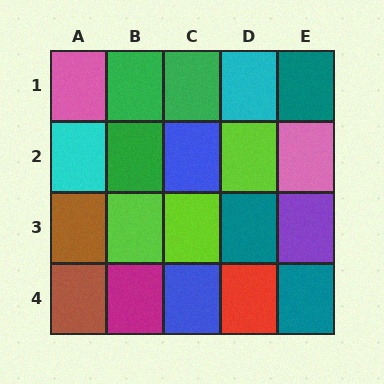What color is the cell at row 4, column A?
Brown.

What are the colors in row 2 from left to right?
Cyan, green, blue, lime, pink.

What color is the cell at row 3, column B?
Lime.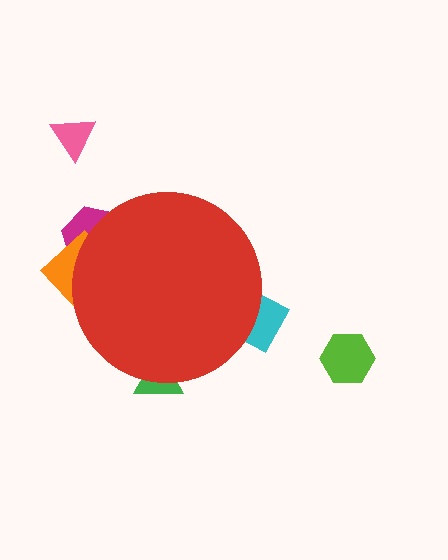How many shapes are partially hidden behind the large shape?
4 shapes are partially hidden.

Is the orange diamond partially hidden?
Yes, the orange diamond is partially hidden behind the red circle.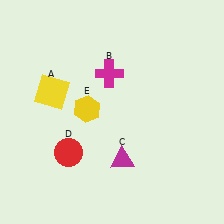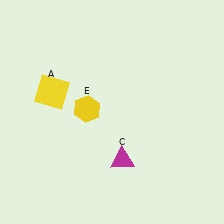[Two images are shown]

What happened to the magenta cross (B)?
The magenta cross (B) was removed in Image 2. It was in the top-left area of Image 1.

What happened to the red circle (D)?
The red circle (D) was removed in Image 2. It was in the bottom-left area of Image 1.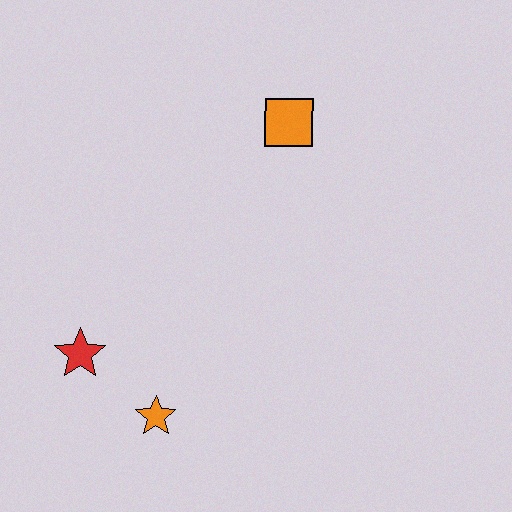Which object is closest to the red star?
The orange star is closest to the red star.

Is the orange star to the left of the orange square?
Yes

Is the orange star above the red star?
No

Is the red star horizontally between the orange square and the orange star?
No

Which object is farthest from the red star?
The orange square is farthest from the red star.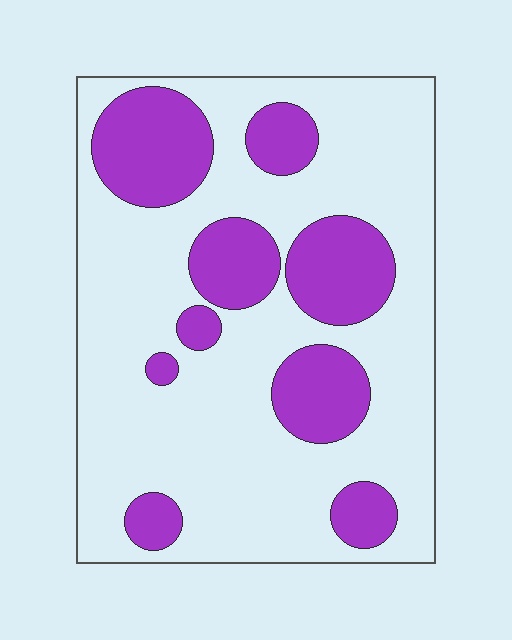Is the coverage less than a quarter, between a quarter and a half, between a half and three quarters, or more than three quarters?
Between a quarter and a half.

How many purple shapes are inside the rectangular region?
9.